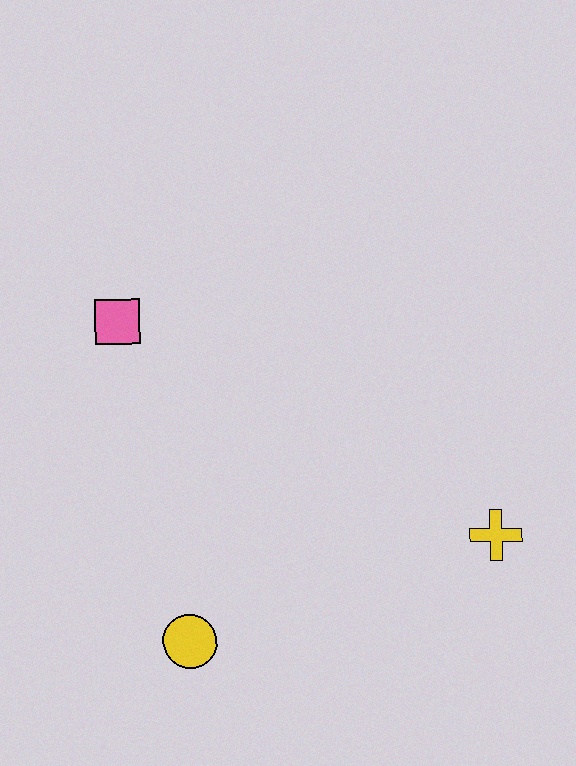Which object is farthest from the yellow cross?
The pink square is farthest from the yellow cross.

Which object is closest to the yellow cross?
The yellow circle is closest to the yellow cross.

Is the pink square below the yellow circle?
No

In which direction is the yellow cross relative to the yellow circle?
The yellow cross is to the right of the yellow circle.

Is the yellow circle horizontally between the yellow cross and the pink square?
Yes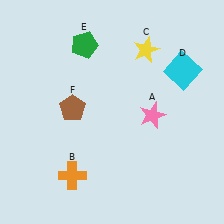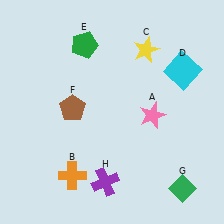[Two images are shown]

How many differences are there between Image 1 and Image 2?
There are 2 differences between the two images.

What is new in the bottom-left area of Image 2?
A purple cross (H) was added in the bottom-left area of Image 2.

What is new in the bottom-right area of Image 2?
A green diamond (G) was added in the bottom-right area of Image 2.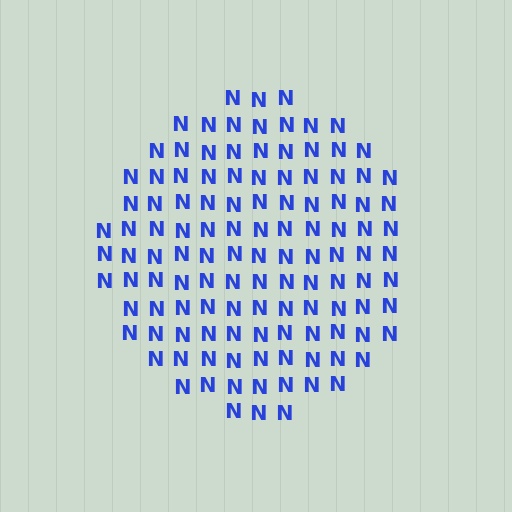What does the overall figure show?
The overall figure shows a circle.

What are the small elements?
The small elements are letter N's.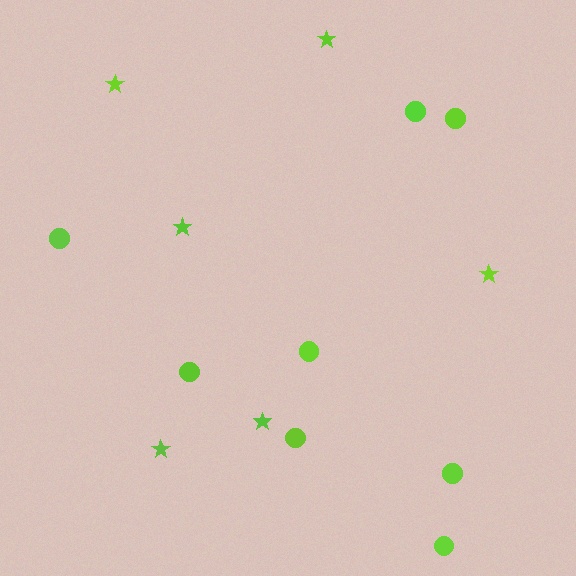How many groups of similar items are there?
There are 2 groups: one group of stars (6) and one group of circles (8).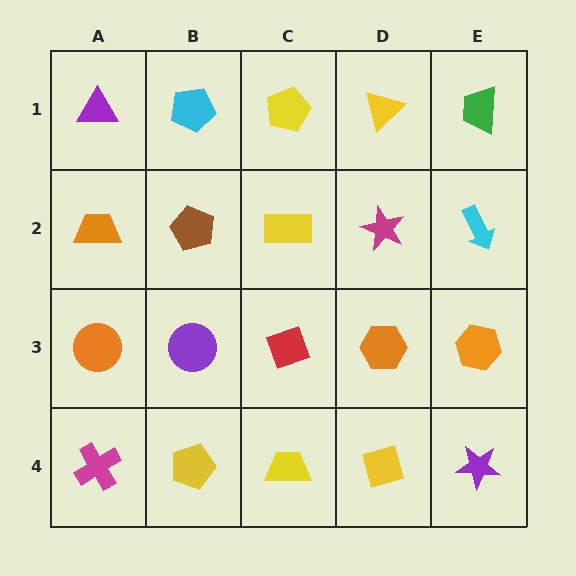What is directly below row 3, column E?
A purple star.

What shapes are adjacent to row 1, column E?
A cyan arrow (row 2, column E), a yellow triangle (row 1, column D).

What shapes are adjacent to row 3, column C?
A yellow rectangle (row 2, column C), a yellow trapezoid (row 4, column C), a purple circle (row 3, column B), an orange hexagon (row 3, column D).